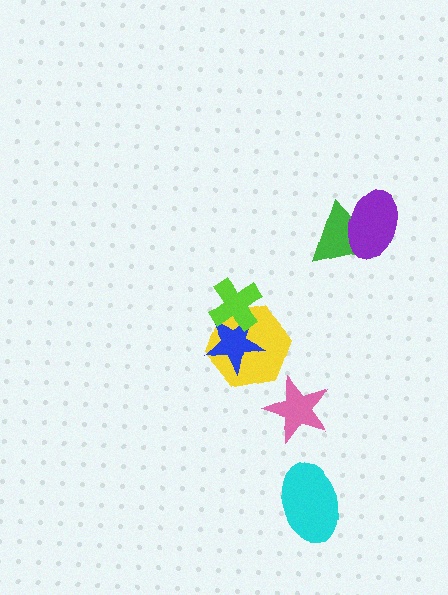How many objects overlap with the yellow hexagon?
2 objects overlap with the yellow hexagon.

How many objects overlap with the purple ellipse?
1 object overlaps with the purple ellipse.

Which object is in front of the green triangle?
The purple ellipse is in front of the green triangle.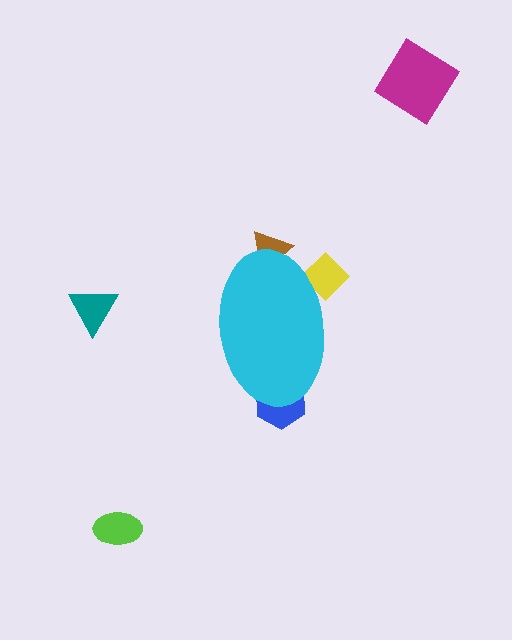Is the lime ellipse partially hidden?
No, the lime ellipse is fully visible.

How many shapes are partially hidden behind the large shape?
3 shapes are partially hidden.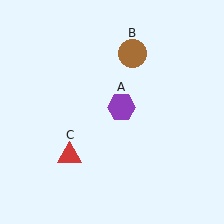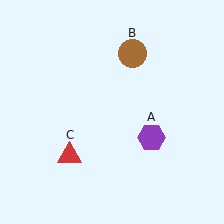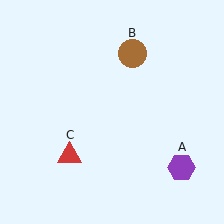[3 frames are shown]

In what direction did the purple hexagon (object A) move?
The purple hexagon (object A) moved down and to the right.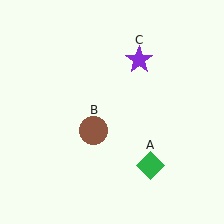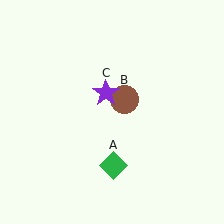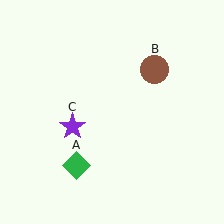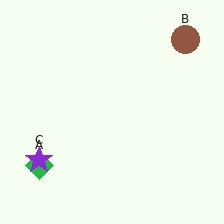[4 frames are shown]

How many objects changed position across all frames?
3 objects changed position: green diamond (object A), brown circle (object B), purple star (object C).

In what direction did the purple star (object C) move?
The purple star (object C) moved down and to the left.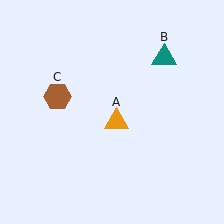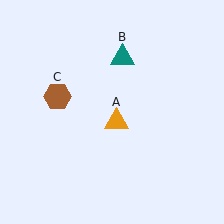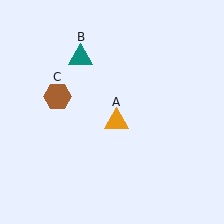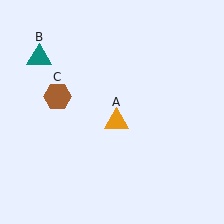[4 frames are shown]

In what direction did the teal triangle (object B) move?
The teal triangle (object B) moved left.